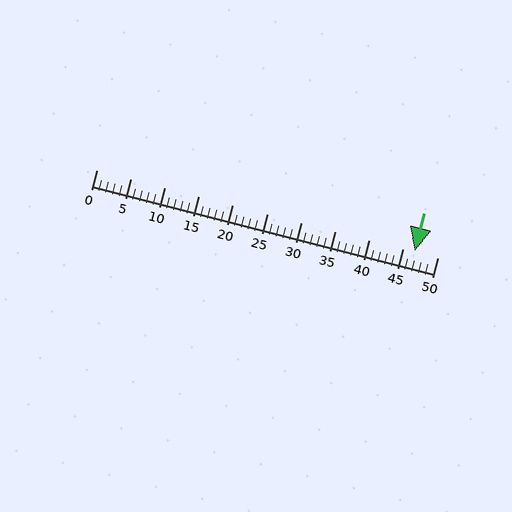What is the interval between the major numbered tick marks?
The major tick marks are spaced 5 units apart.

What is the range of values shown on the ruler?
The ruler shows values from 0 to 50.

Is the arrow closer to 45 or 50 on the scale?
The arrow is closer to 45.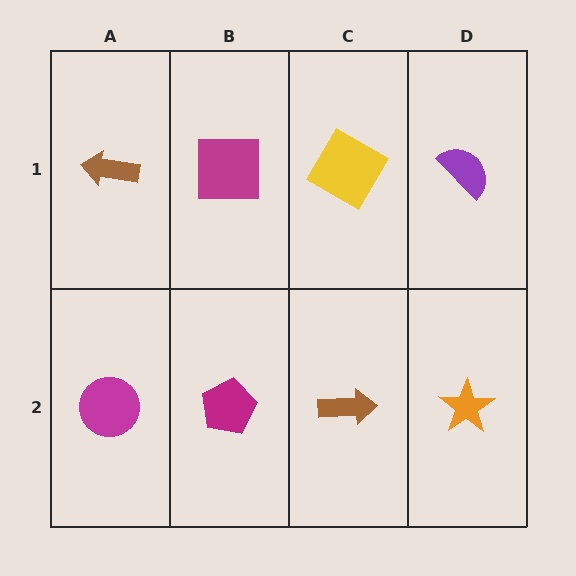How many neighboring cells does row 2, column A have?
2.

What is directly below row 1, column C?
A brown arrow.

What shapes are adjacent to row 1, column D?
An orange star (row 2, column D), a yellow square (row 1, column C).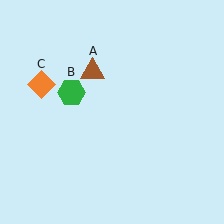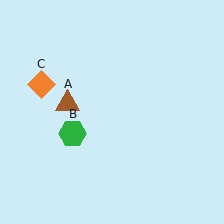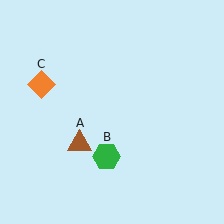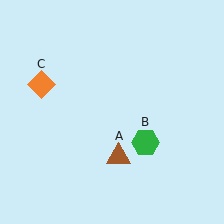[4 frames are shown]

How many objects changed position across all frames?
2 objects changed position: brown triangle (object A), green hexagon (object B).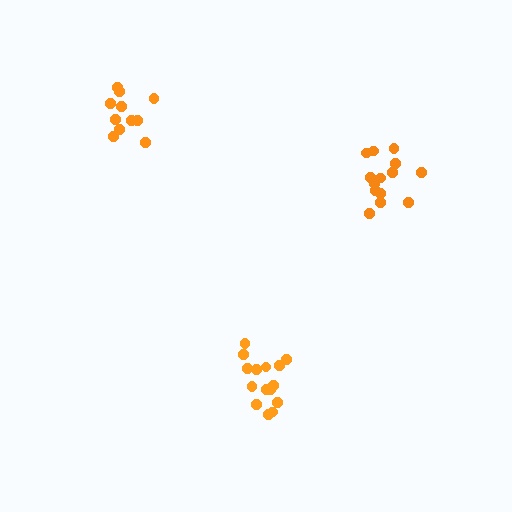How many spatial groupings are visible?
There are 3 spatial groupings.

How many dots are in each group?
Group 1: 11 dots, Group 2: 15 dots, Group 3: 14 dots (40 total).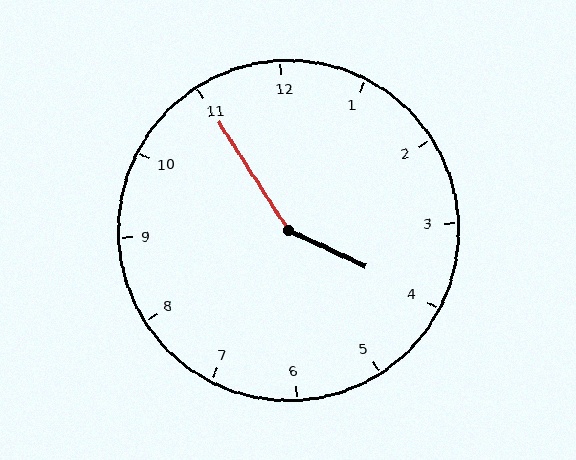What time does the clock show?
3:55.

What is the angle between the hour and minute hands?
Approximately 148 degrees.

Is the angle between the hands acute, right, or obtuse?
It is obtuse.